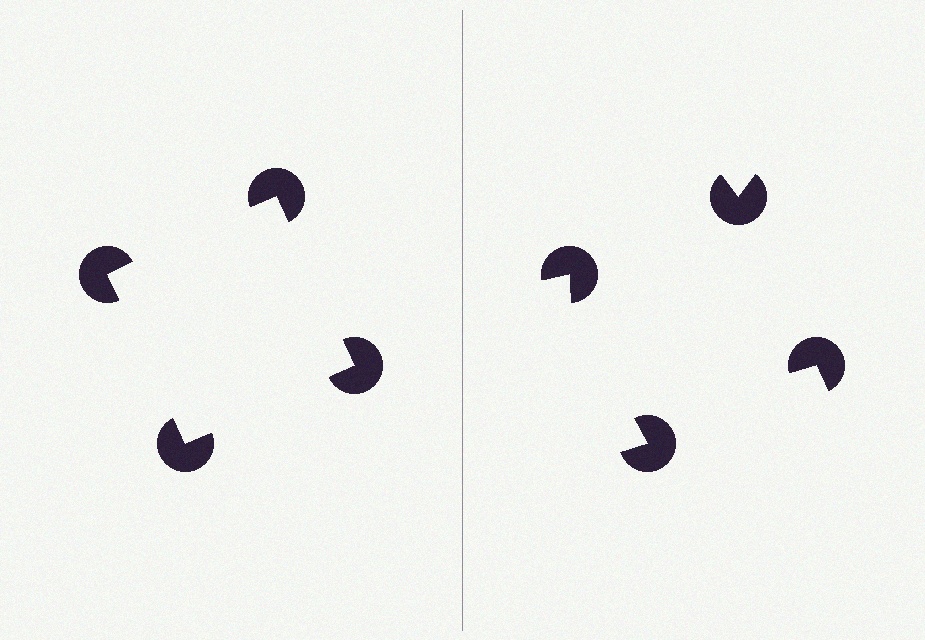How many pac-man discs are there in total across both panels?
8 — 4 on each side.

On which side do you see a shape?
An illusory square appears on the left side. On the right side the wedge cuts are rotated, so no coherent shape forms.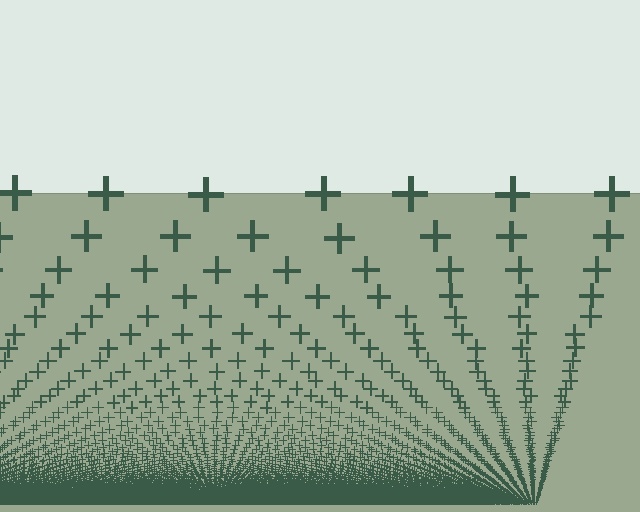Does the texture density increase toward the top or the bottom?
Density increases toward the bottom.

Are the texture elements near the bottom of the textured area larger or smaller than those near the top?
Smaller. The gradient is inverted — elements near the bottom are smaller and denser.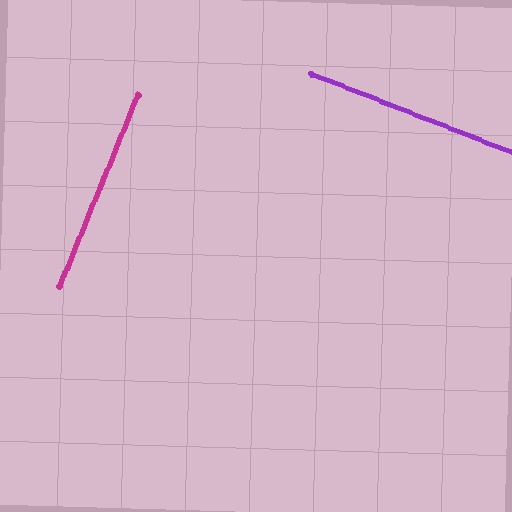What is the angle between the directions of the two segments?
Approximately 89 degrees.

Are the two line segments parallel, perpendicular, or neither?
Perpendicular — they meet at approximately 89°.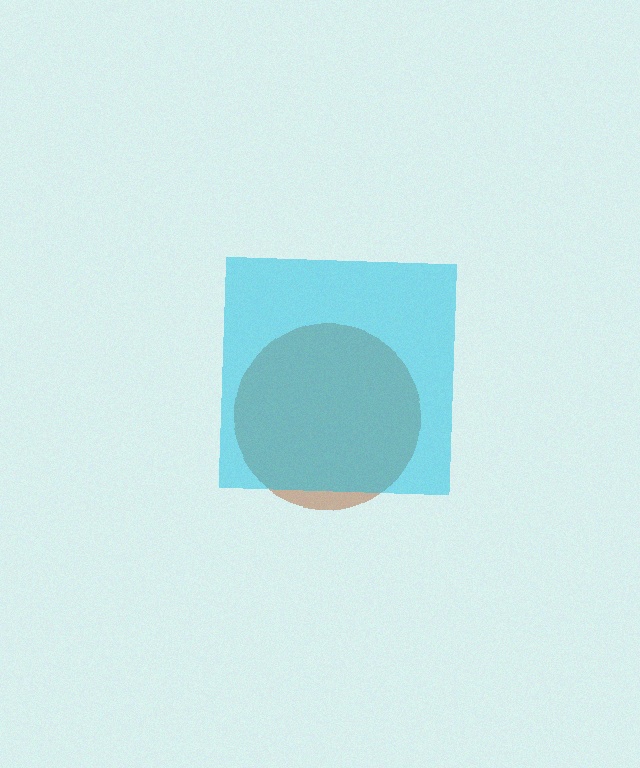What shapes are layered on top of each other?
The layered shapes are: a brown circle, a cyan square.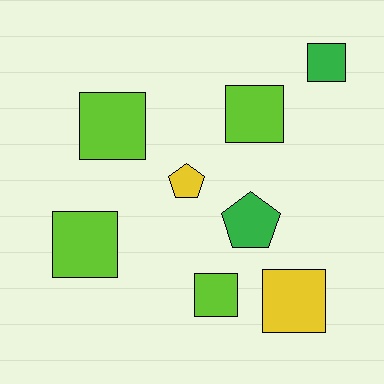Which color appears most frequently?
Lime, with 4 objects.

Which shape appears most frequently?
Square, with 6 objects.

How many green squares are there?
There is 1 green square.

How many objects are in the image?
There are 8 objects.